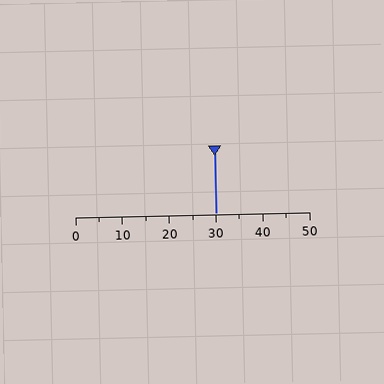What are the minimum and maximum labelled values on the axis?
The axis runs from 0 to 50.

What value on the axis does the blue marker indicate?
The marker indicates approximately 30.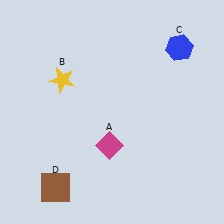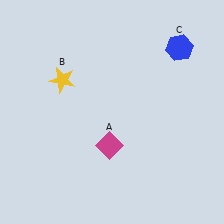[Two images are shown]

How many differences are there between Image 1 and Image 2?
There is 1 difference between the two images.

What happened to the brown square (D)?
The brown square (D) was removed in Image 2. It was in the bottom-left area of Image 1.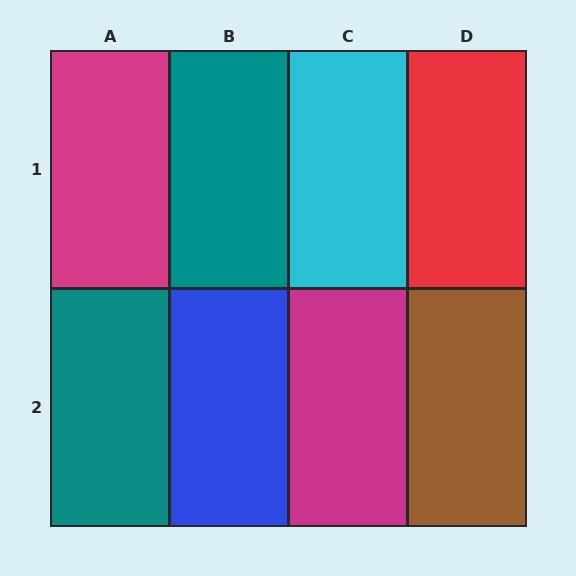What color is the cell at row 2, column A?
Teal.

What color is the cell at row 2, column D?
Brown.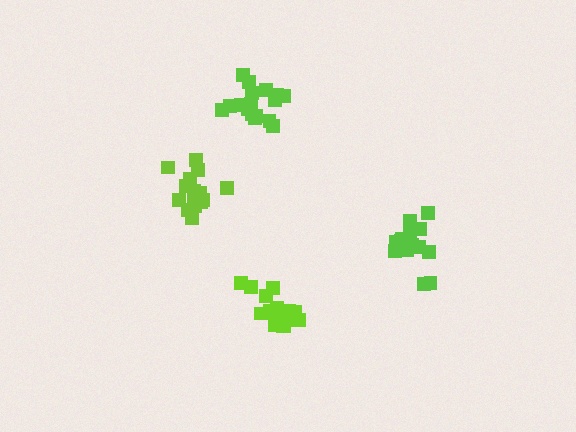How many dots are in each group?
Group 1: 17 dots, Group 2: 15 dots, Group 3: 17 dots, Group 4: 15 dots (64 total).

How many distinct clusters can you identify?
There are 4 distinct clusters.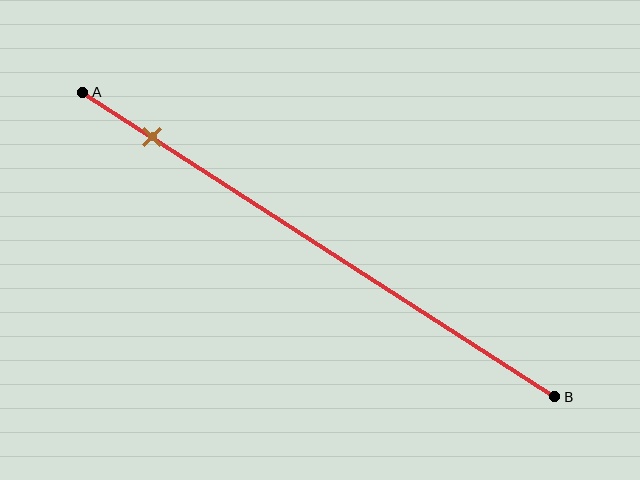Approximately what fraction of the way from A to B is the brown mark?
The brown mark is approximately 15% of the way from A to B.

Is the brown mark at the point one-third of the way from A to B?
No, the mark is at about 15% from A, not at the 33% one-third point.